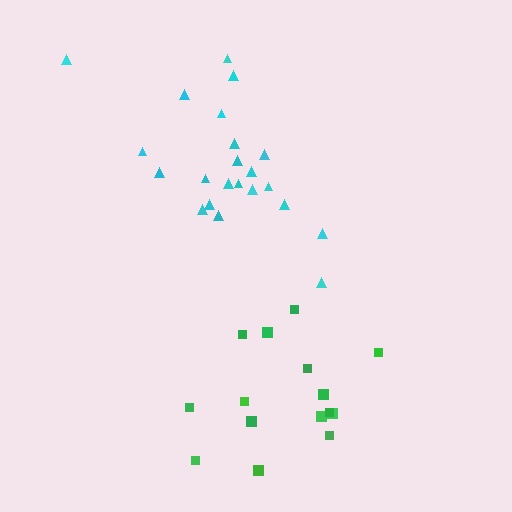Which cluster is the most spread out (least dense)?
Cyan.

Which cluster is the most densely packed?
Green.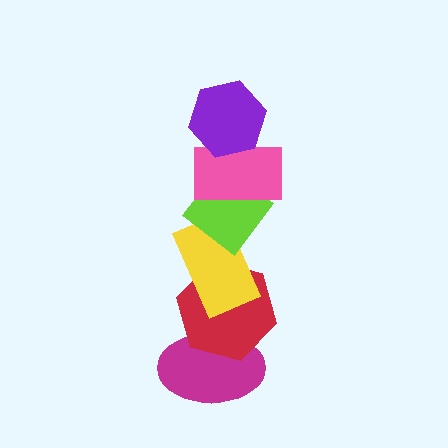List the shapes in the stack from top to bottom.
From top to bottom: the purple hexagon, the pink rectangle, the lime diamond, the yellow rectangle, the red hexagon, the magenta ellipse.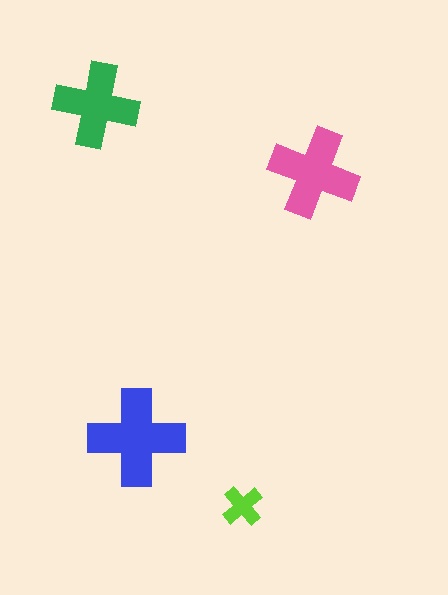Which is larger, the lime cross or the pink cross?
The pink one.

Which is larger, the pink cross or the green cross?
The pink one.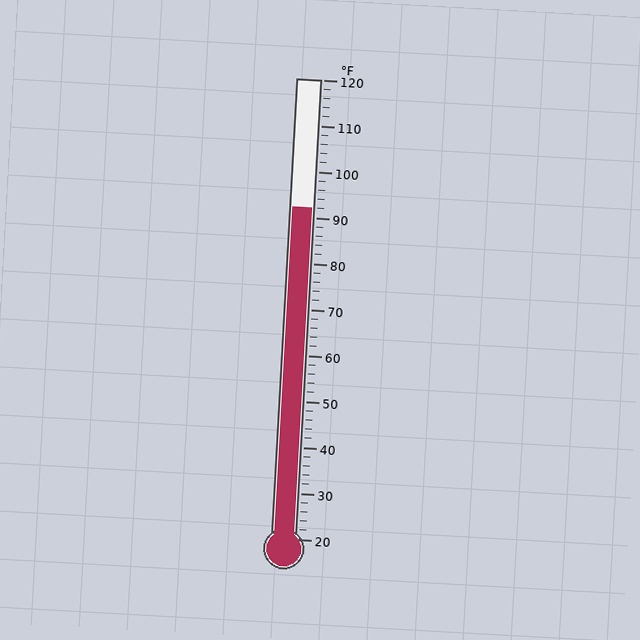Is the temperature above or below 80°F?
The temperature is above 80°F.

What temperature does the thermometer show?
The thermometer shows approximately 92°F.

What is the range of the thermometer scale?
The thermometer scale ranges from 20°F to 120°F.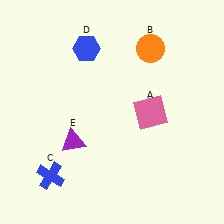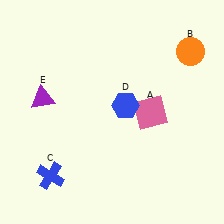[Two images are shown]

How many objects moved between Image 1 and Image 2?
3 objects moved between the two images.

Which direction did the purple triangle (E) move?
The purple triangle (E) moved up.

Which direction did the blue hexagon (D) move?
The blue hexagon (D) moved down.